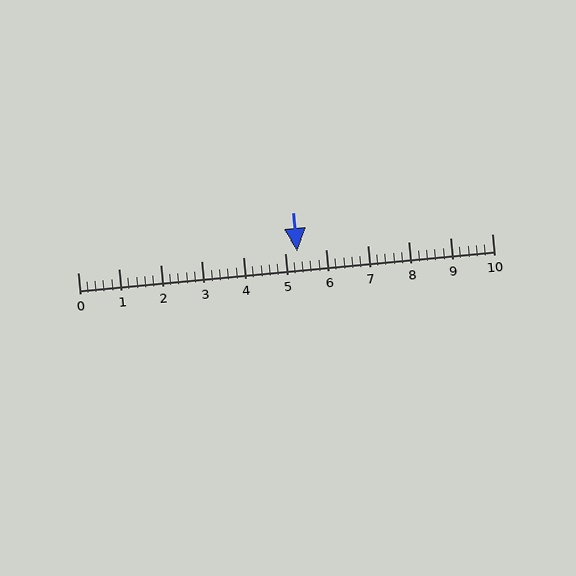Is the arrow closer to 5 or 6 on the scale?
The arrow is closer to 5.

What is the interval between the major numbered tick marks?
The major tick marks are spaced 1 units apart.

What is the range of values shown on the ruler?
The ruler shows values from 0 to 10.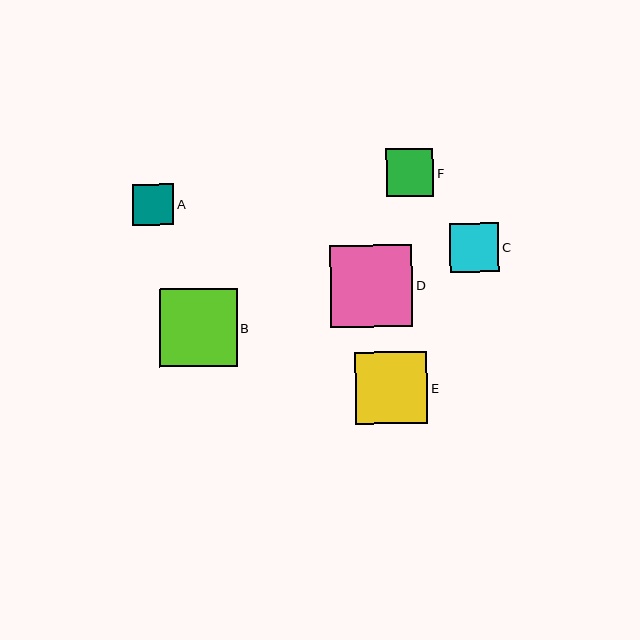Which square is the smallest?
Square A is the smallest with a size of approximately 41 pixels.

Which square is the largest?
Square D is the largest with a size of approximately 83 pixels.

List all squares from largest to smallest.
From largest to smallest: D, B, E, C, F, A.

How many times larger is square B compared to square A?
Square B is approximately 1.9 times the size of square A.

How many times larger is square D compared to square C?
Square D is approximately 1.7 times the size of square C.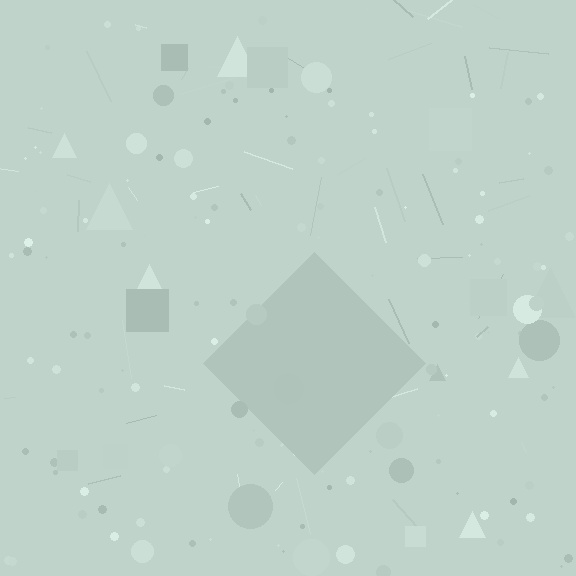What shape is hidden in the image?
A diamond is hidden in the image.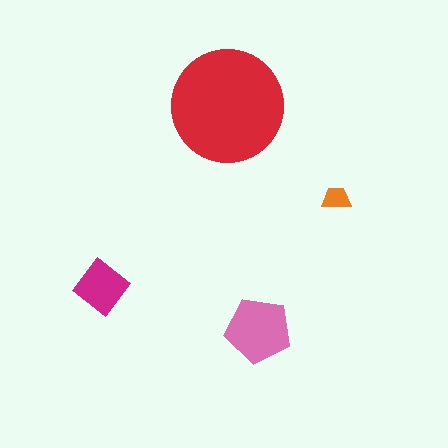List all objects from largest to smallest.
The red circle, the pink pentagon, the magenta diamond, the orange trapezoid.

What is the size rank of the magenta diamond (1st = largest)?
3rd.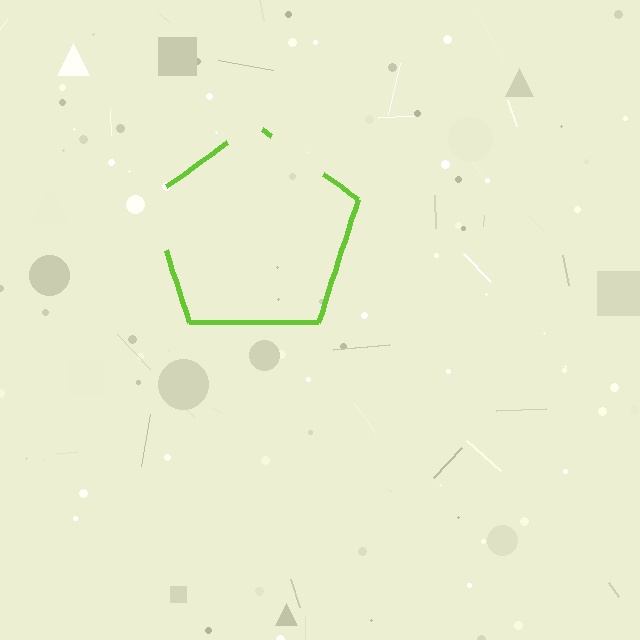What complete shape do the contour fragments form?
The contour fragments form a pentagon.